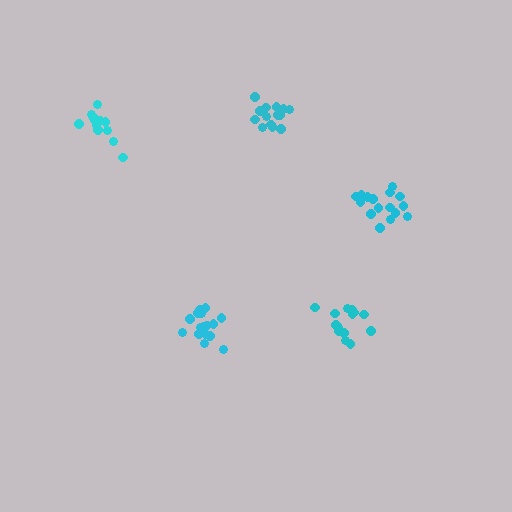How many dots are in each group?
Group 1: 14 dots, Group 2: 16 dots, Group 3: 16 dots, Group 4: 14 dots, Group 5: 12 dots (72 total).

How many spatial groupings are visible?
There are 5 spatial groupings.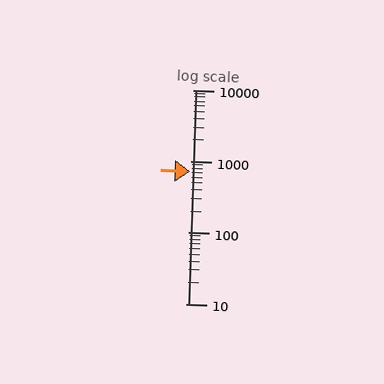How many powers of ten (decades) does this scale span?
The scale spans 3 decades, from 10 to 10000.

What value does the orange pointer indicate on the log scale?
The pointer indicates approximately 730.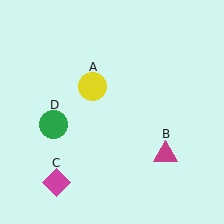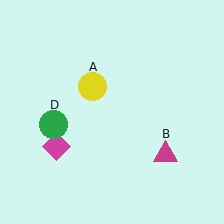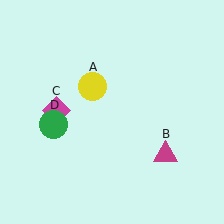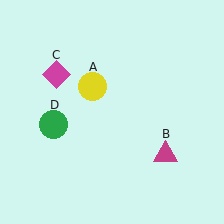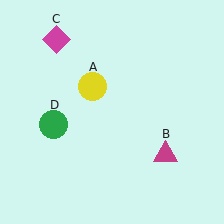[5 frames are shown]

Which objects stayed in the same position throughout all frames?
Yellow circle (object A) and magenta triangle (object B) and green circle (object D) remained stationary.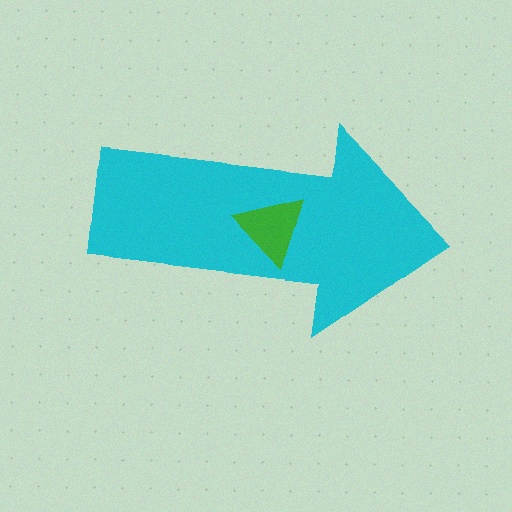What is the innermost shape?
The green triangle.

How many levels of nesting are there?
2.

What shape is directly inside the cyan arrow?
The green triangle.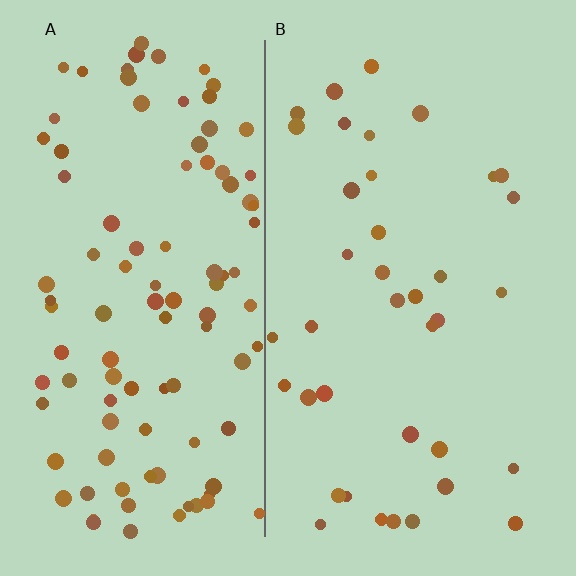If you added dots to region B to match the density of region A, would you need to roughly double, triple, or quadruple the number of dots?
Approximately triple.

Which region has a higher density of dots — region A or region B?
A (the left).